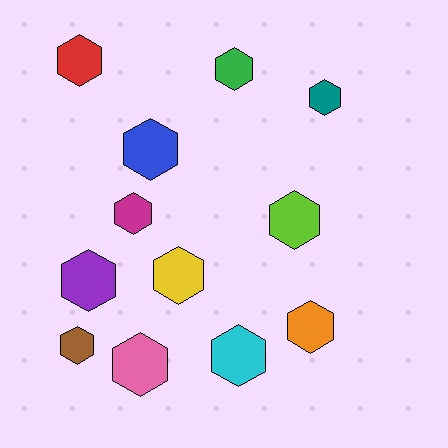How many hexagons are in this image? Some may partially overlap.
There are 12 hexagons.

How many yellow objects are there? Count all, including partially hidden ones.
There is 1 yellow object.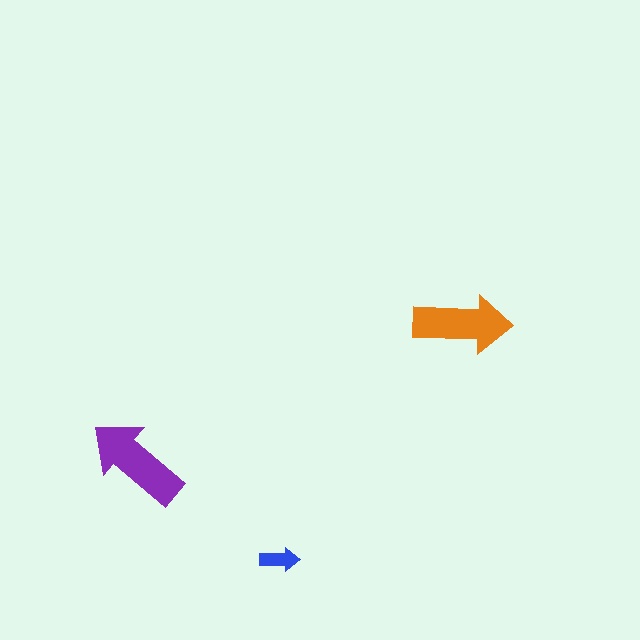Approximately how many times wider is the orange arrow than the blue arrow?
About 2.5 times wider.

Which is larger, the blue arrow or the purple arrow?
The purple one.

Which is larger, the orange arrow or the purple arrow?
The purple one.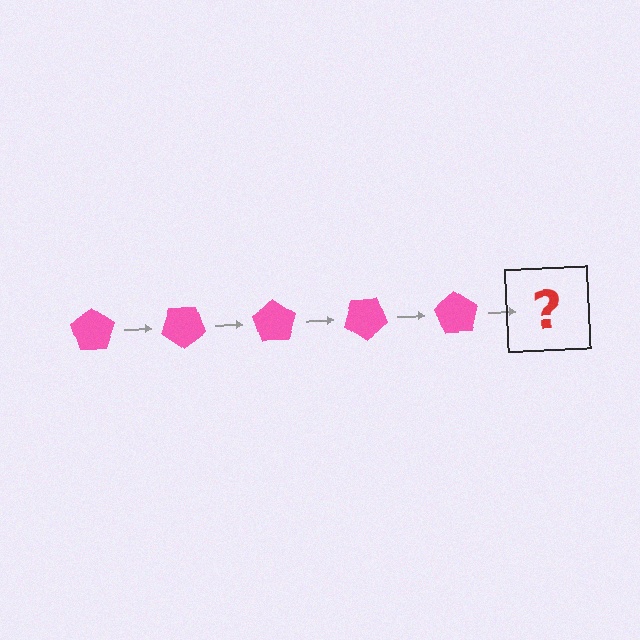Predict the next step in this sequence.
The next step is a pink pentagon rotated 175 degrees.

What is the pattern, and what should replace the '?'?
The pattern is that the pentagon rotates 35 degrees each step. The '?' should be a pink pentagon rotated 175 degrees.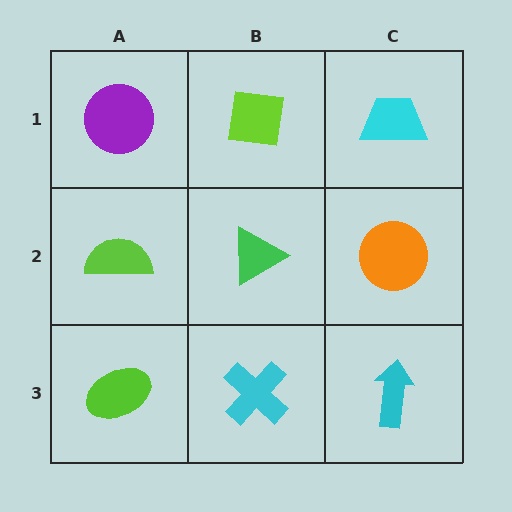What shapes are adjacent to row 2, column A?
A purple circle (row 1, column A), a lime ellipse (row 3, column A), a green triangle (row 2, column B).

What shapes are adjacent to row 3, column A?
A lime semicircle (row 2, column A), a cyan cross (row 3, column B).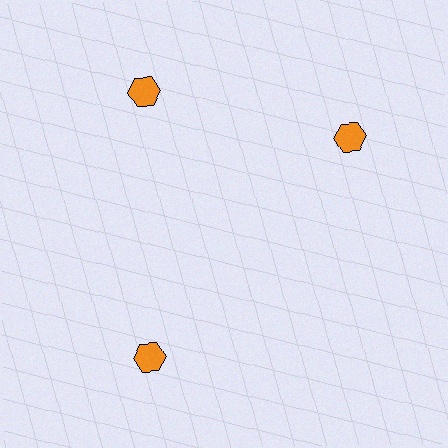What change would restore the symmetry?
The symmetry would be restored by rotating it back into even spacing with its neighbors so that all 3 hexagons sit at equal angles and equal distance from the center.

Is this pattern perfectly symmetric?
No. The 3 orange hexagons are arranged in a ring, but one element near the 3 o'clock position is rotated out of alignment along the ring, breaking the 3-fold rotational symmetry.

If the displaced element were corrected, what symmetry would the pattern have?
It would have 3-fold rotational symmetry — the pattern would map onto itself every 120 degrees.